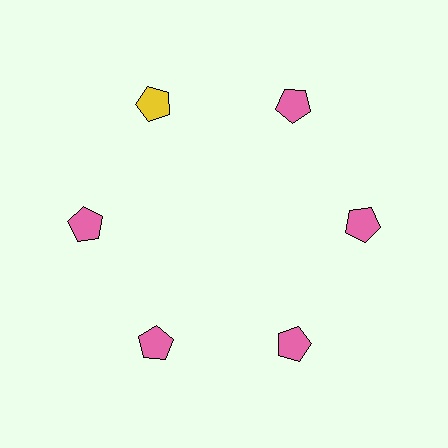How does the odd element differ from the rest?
It has a different color: yellow instead of pink.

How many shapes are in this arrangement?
There are 6 shapes arranged in a ring pattern.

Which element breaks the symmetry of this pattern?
The yellow pentagon at roughly the 11 o'clock position breaks the symmetry. All other shapes are pink pentagons.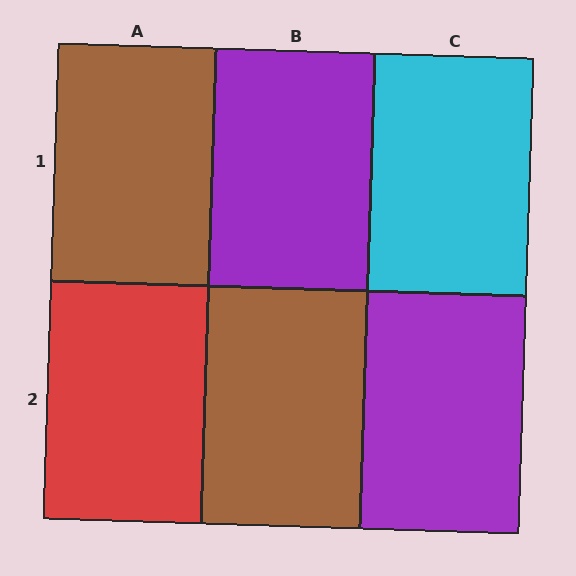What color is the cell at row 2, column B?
Brown.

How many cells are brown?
2 cells are brown.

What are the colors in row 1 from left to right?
Brown, purple, cyan.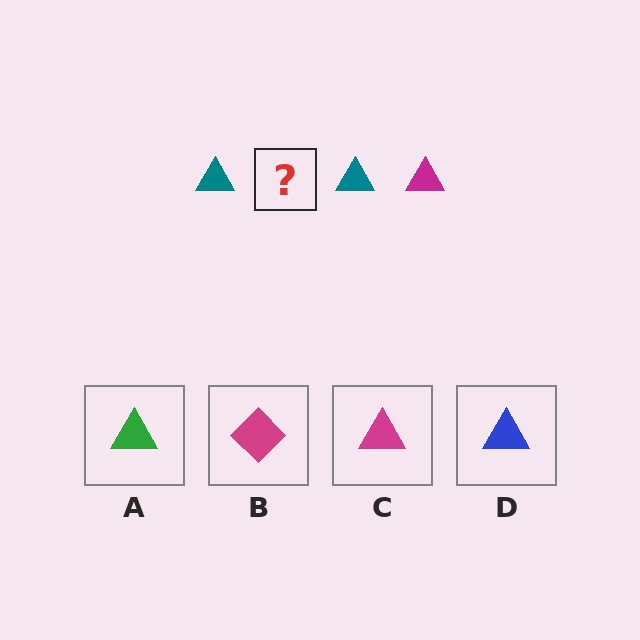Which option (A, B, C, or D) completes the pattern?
C.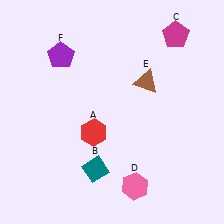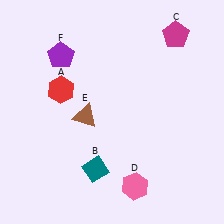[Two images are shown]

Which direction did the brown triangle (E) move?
The brown triangle (E) moved left.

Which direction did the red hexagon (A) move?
The red hexagon (A) moved up.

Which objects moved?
The objects that moved are: the red hexagon (A), the brown triangle (E).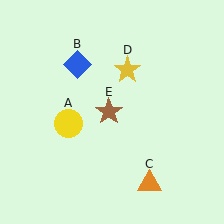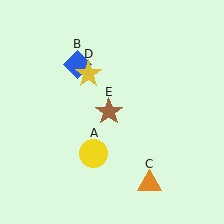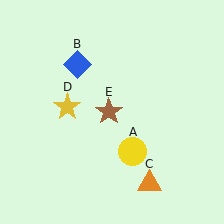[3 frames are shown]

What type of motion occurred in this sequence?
The yellow circle (object A), yellow star (object D) rotated counterclockwise around the center of the scene.